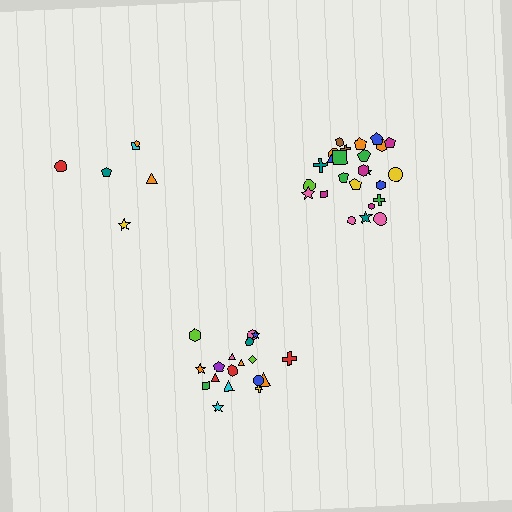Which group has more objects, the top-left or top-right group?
The top-right group.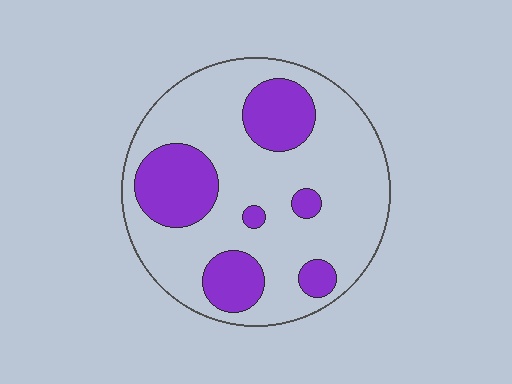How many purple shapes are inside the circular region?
6.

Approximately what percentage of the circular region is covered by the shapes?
Approximately 25%.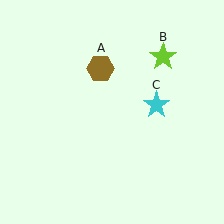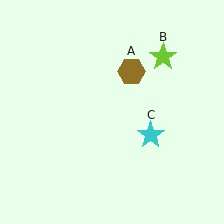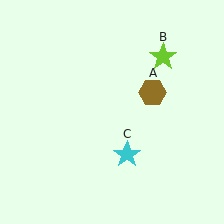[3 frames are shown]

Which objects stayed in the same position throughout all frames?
Lime star (object B) remained stationary.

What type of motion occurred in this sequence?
The brown hexagon (object A), cyan star (object C) rotated clockwise around the center of the scene.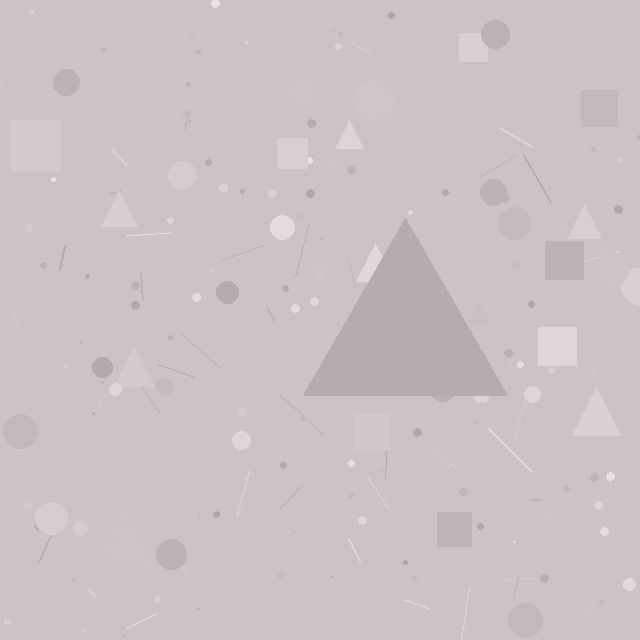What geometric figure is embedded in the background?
A triangle is embedded in the background.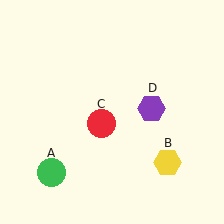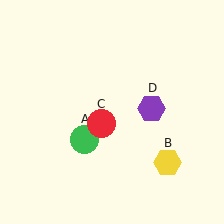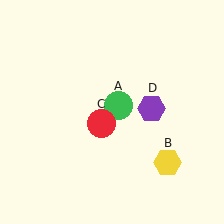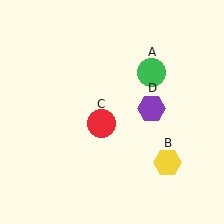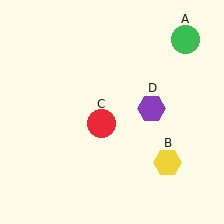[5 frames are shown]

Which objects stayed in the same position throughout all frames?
Yellow hexagon (object B) and red circle (object C) and purple hexagon (object D) remained stationary.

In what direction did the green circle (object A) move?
The green circle (object A) moved up and to the right.